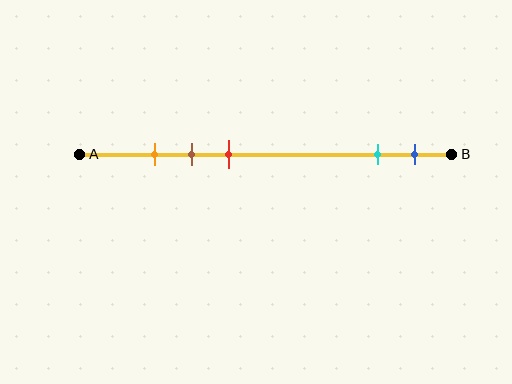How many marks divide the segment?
There are 5 marks dividing the segment.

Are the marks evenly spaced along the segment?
No, the marks are not evenly spaced.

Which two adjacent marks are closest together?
The orange and brown marks are the closest adjacent pair.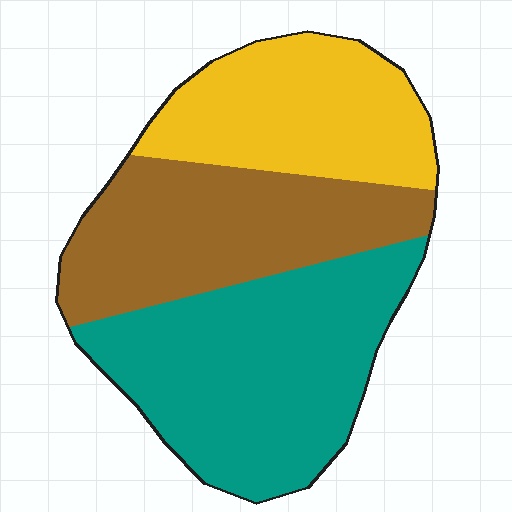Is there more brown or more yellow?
Brown.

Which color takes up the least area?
Yellow, at roughly 25%.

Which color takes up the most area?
Teal, at roughly 40%.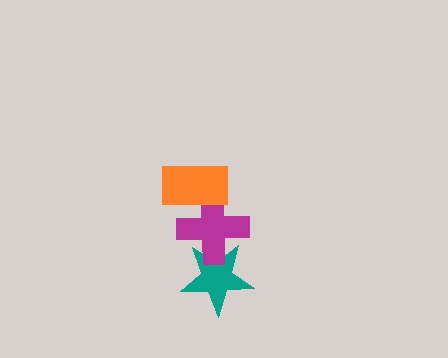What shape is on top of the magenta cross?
The orange rectangle is on top of the magenta cross.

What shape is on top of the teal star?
The magenta cross is on top of the teal star.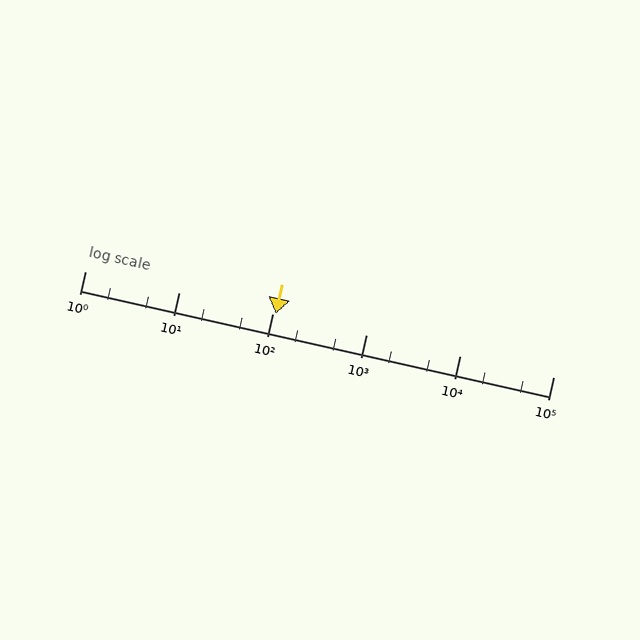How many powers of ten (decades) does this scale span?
The scale spans 5 decades, from 1 to 100000.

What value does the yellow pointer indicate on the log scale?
The pointer indicates approximately 110.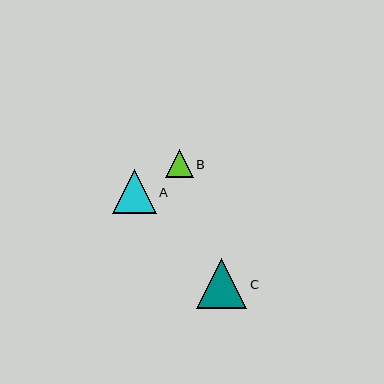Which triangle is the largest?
Triangle C is the largest with a size of approximately 50 pixels.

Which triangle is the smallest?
Triangle B is the smallest with a size of approximately 28 pixels.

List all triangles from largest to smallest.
From largest to smallest: C, A, B.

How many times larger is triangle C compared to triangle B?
Triangle C is approximately 1.8 times the size of triangle B.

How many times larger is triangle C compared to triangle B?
Triangle C is approximately 1.8 times the size of triangle B.